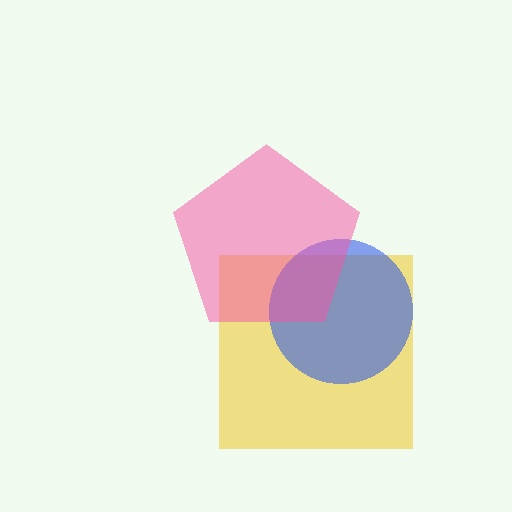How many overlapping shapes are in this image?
There are 3 overlapping shapes in the image.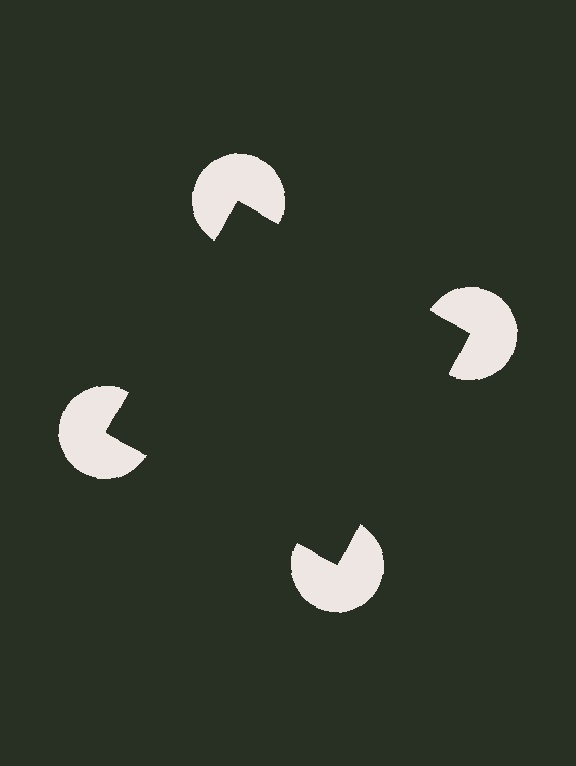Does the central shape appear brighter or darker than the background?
It typically appears slightly darker than the background, even though no actual brightness change is drawn.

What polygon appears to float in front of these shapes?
An illusory square — its edges are inferred from the aligned wedge cuts in the pac-man discs, not physically drawn.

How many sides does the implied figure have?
4 sides.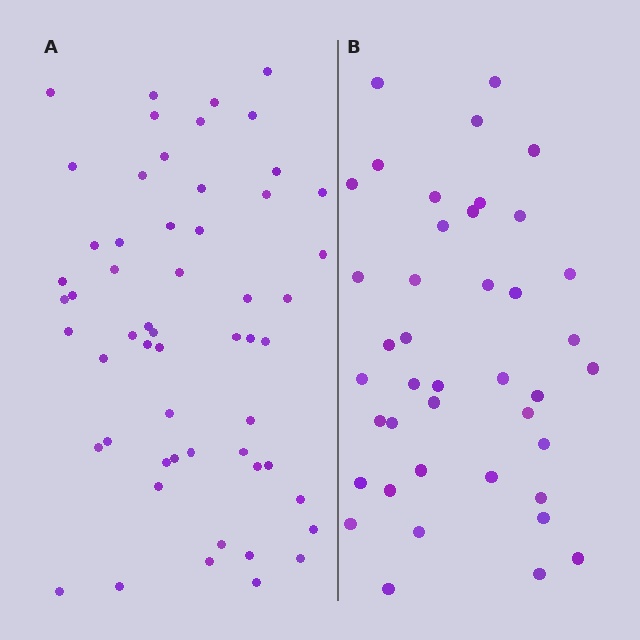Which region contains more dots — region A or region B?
Region A (the left region) has more dots.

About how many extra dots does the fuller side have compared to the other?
Region A has approximately 15 more dots than region B.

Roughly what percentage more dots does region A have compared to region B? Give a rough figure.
About 35% more.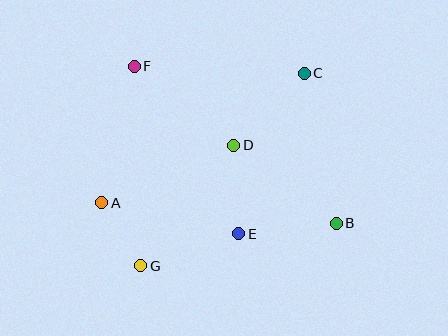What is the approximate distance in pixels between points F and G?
The distance between F and G is approximately 199 pixels.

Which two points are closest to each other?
Points A and G are closest to each other.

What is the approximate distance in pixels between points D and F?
The distance between D and F is approximately 127 pixels.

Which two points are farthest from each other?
Points B and F are farthest from each other.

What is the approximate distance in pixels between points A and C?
The distance between A and C is approximately 240 pixels.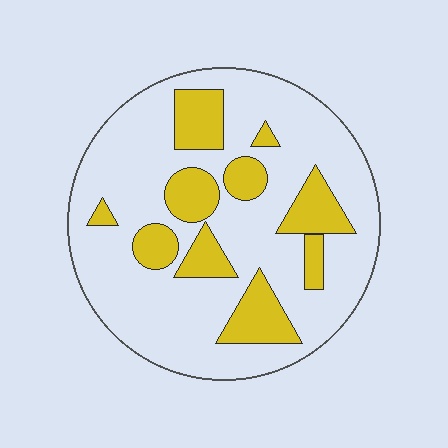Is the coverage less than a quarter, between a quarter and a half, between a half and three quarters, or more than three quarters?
Less than a quarter.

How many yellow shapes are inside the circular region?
10.